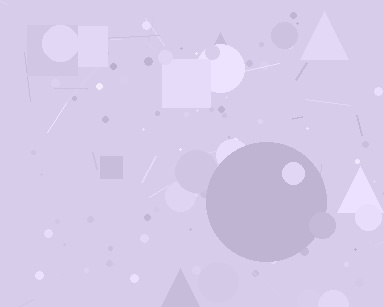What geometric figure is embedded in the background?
A circle is embedded in the background.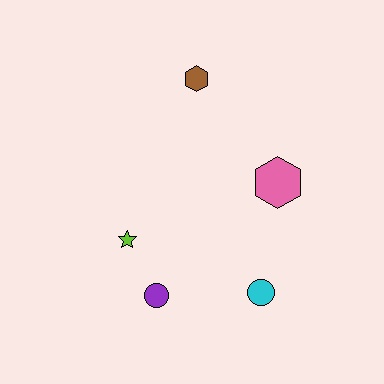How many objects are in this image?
There are 5 objects.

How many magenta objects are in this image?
There are no magenta objects.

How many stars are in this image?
There is 1 star.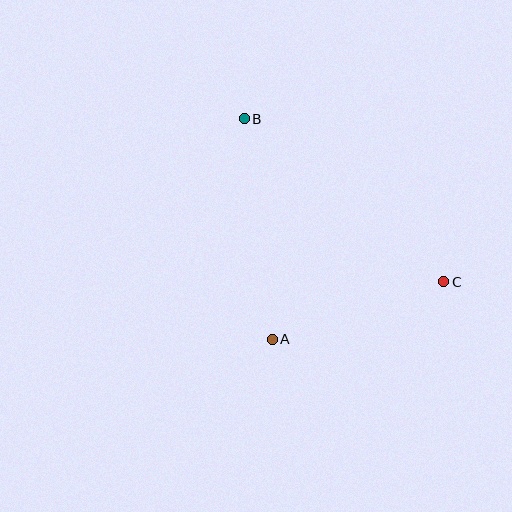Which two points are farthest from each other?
Points B and C are farthest from each other.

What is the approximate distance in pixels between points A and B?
The distance between A and B is approximately 222 pixels.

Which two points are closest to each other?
Points A and C are closest to each other.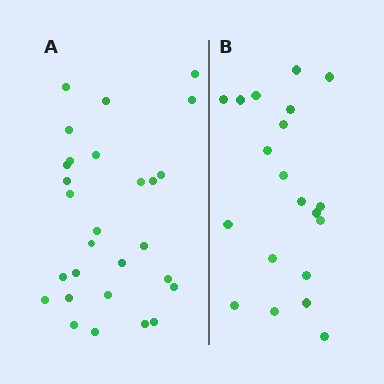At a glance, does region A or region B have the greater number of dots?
Region A (the left region) has more dots.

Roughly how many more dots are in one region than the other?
Region A has roughly 8 or so more dots than region B.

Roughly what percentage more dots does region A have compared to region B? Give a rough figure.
About 40% more.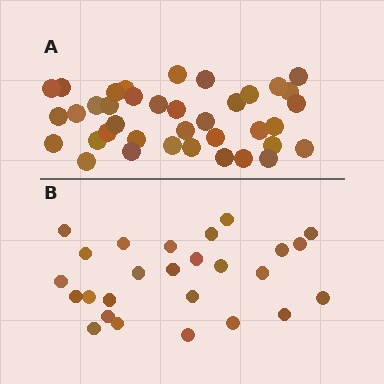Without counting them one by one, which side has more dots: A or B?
Region A (the top region) has more dots.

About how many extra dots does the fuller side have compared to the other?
Region A has roughly 12 or so more dots than region B.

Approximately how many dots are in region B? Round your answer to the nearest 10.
About 30 dots. (The exact count is 26, which rounds to 30.)